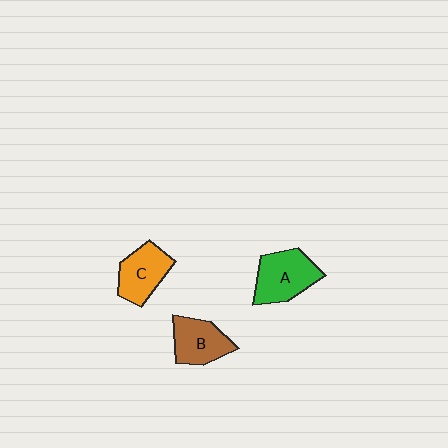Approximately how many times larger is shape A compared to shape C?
Approximately 1.2 times.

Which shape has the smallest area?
Shape B (brown).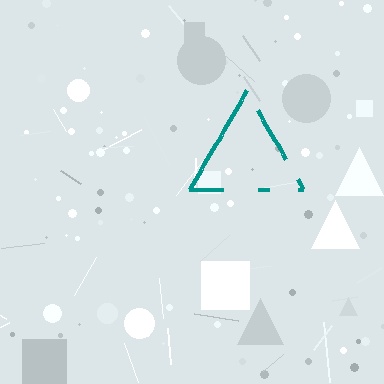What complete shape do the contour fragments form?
The contour fragments form a triangle.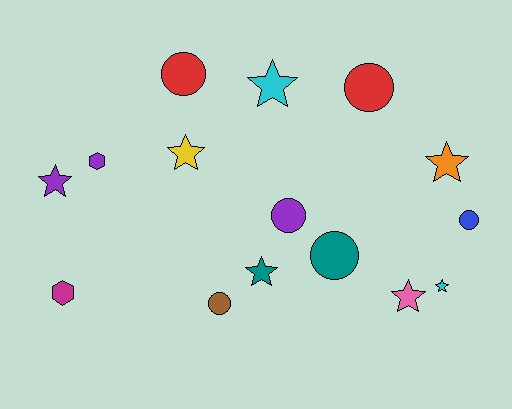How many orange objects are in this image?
There is 1 orange object.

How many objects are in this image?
There are 15 objects.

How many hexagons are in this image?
There are 2 hexagons.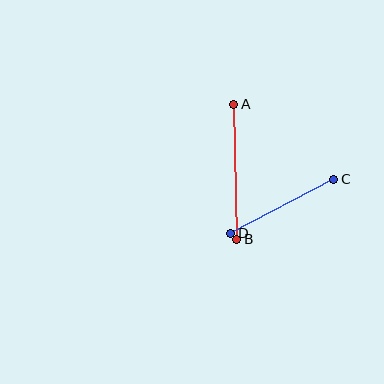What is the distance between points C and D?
The distance is approximately 116 pixels.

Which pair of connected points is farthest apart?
Points A and B are farthest apart.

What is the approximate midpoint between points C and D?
The midpoint is at approximately (282, 206) pixels.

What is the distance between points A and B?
The distance is approximately 135 pixels.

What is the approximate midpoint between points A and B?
The midpoint is at approximately (235, 172) pixels.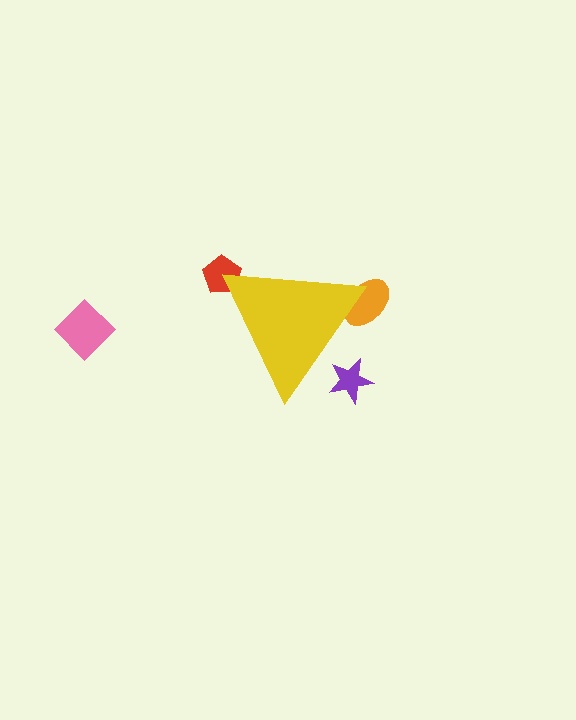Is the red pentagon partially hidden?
Yes, the red pentagon is partially hidden behind the yellow triangle.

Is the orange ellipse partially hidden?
Yes, the orange ellipse is partially hidden behind the yellow triangle.